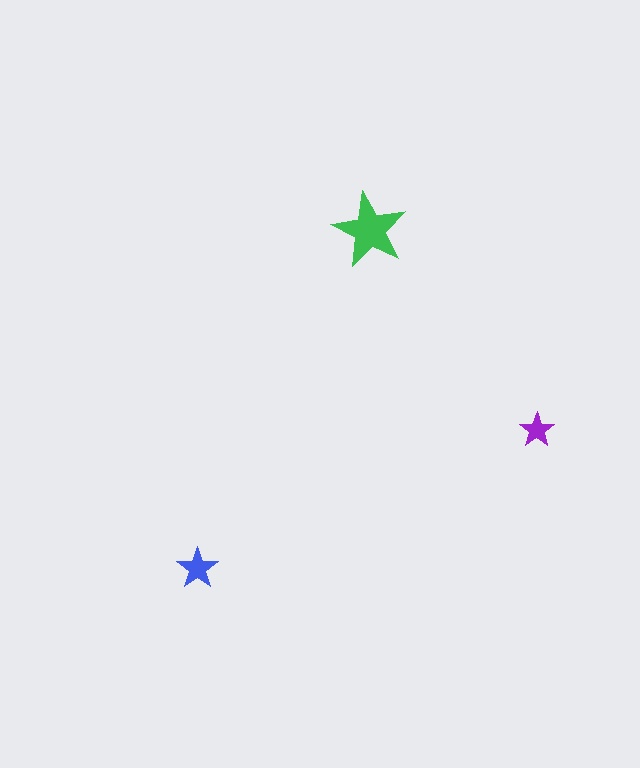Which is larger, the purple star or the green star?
The green one.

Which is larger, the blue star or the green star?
The green one.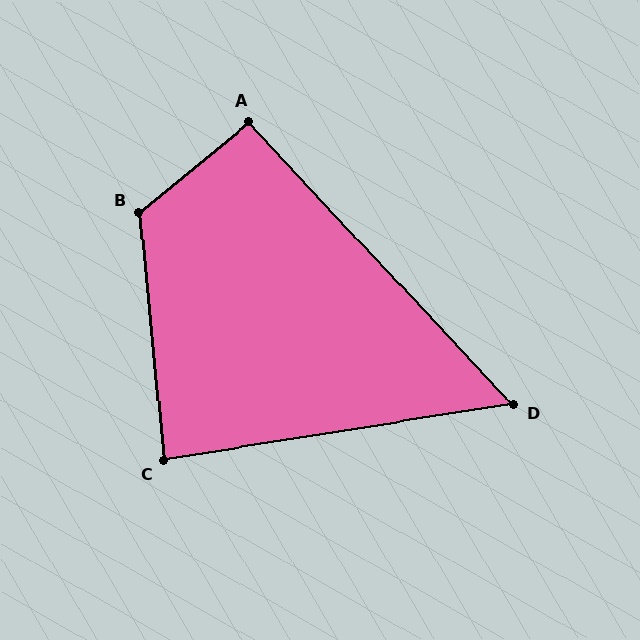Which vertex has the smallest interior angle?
D, at approximately 56 degrees.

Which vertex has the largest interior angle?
B, at approximately 124 degrees.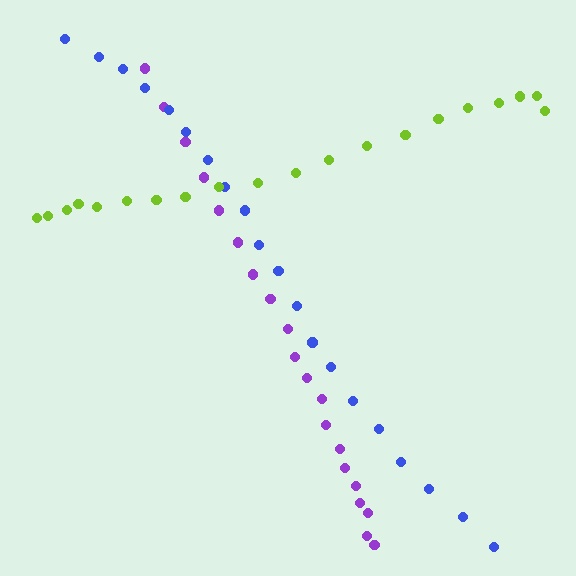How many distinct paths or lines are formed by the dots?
There are 3 distinct paths.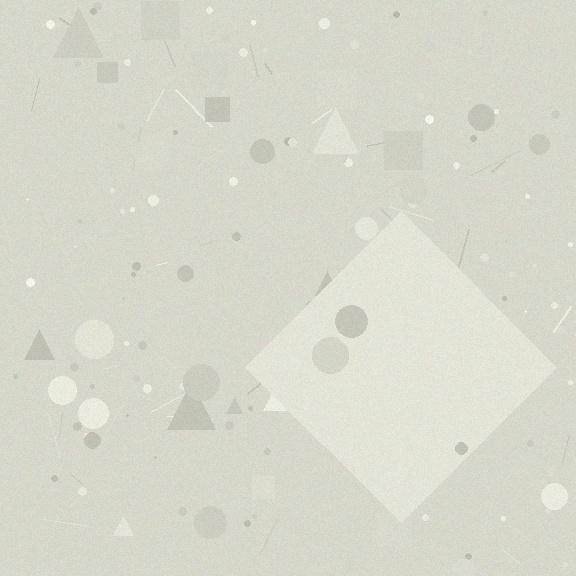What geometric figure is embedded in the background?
A diamond is embedded in the background.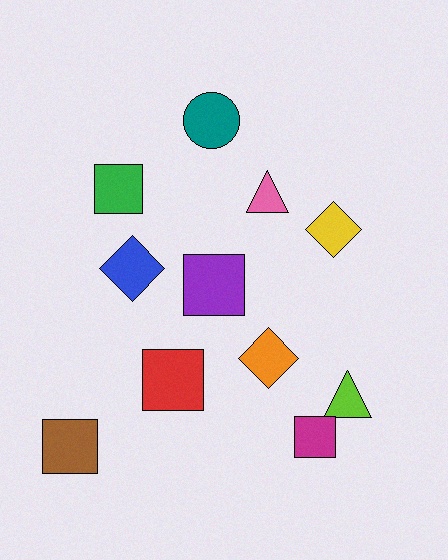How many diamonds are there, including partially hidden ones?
There are 3 diamonds.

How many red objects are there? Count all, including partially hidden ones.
There is 1 red object.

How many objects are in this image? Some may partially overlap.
There are 11 objects.